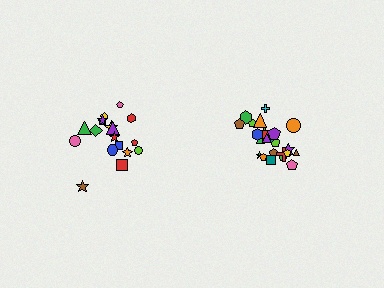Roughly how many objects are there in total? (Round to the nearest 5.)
Roughly 45 objects in total.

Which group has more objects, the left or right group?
The right group.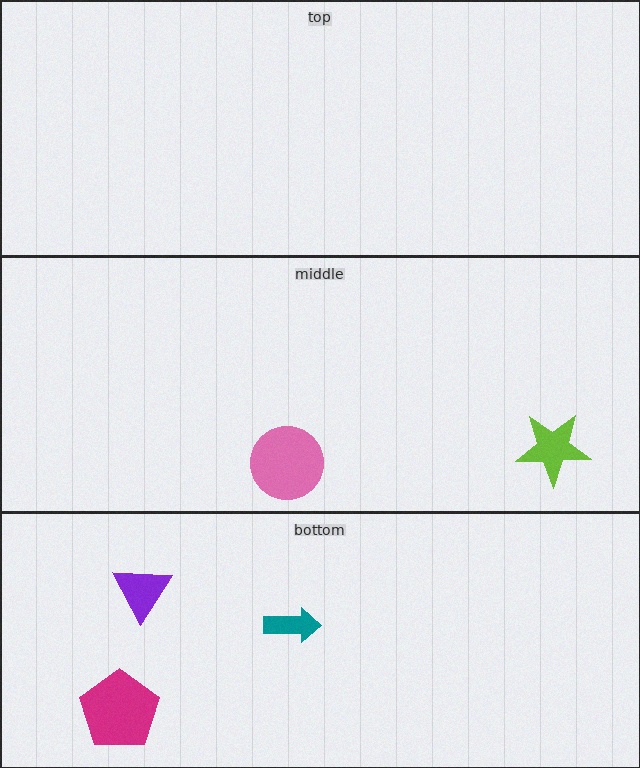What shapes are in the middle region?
The pink circle, the lime star.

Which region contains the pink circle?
The middle region.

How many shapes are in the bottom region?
3.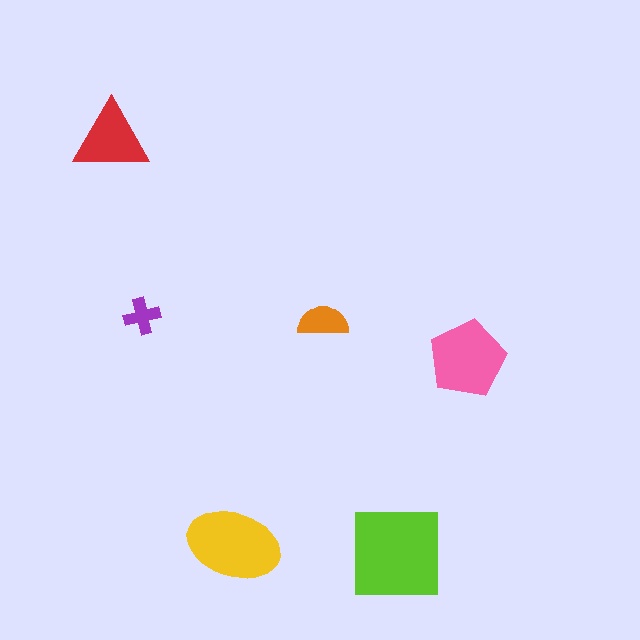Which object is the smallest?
The purple cross.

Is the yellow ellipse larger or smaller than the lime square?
Smaller.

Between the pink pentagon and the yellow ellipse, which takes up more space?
The yellow ellipse.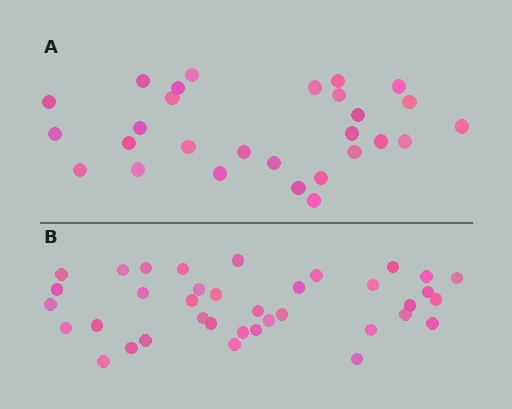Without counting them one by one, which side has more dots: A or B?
Region B (the bottom region) has more dots.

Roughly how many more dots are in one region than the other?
Region B has roughly 8 or so more dots than region A.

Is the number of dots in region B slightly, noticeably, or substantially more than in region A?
Region B has noticeably more, but not dramatically so. The ratio is roughly 1.3 to 1.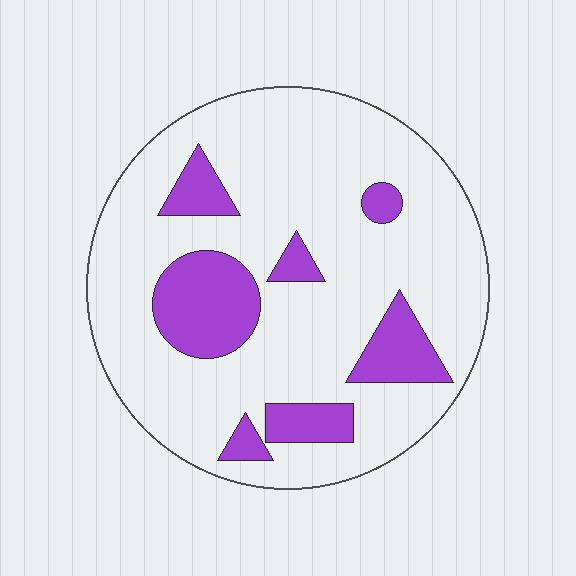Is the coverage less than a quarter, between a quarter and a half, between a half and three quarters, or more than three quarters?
Less than a quarter.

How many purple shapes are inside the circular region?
7.